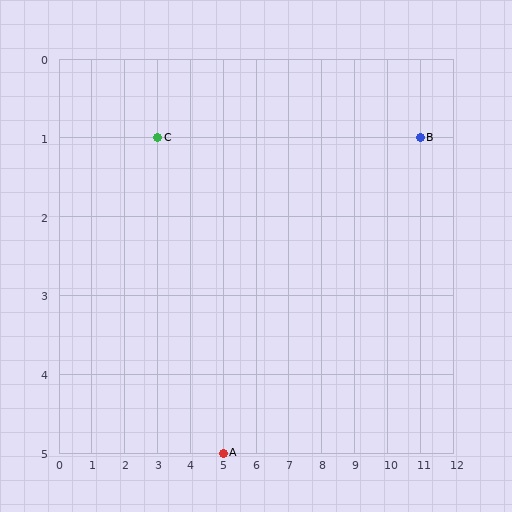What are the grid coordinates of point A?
Point A is at grid coordinates (5, 5).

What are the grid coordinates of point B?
Point B is at grid coordinates (11, 1).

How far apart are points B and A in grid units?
Points B and A are 6 columns and 4 rows apart (about 7.2 grid units diagonally).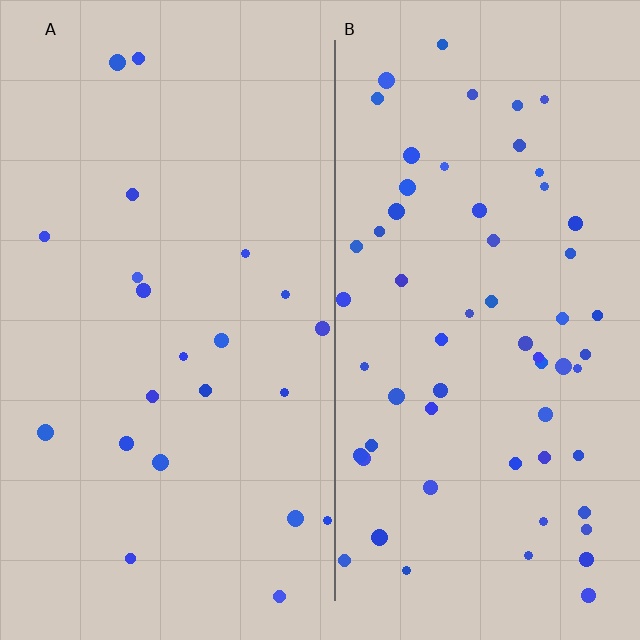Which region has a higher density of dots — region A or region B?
B (the right).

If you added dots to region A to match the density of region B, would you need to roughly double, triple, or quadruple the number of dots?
Approximately triple.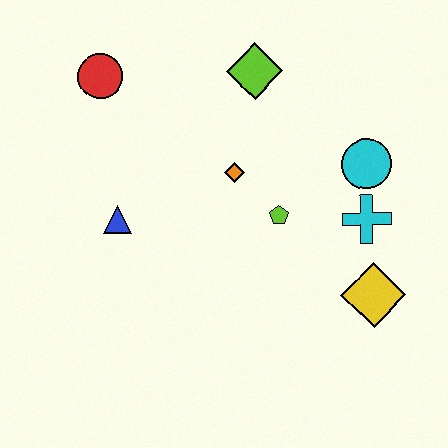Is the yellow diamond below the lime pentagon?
Yes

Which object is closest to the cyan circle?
The cyan cross is closest to the cyan circle.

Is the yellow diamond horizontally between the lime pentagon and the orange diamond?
No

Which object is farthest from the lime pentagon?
The red circle is farthest from the lime pentagon.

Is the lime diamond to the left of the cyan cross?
Yes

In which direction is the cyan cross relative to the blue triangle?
The cyan cross is to the right of the blue triangle.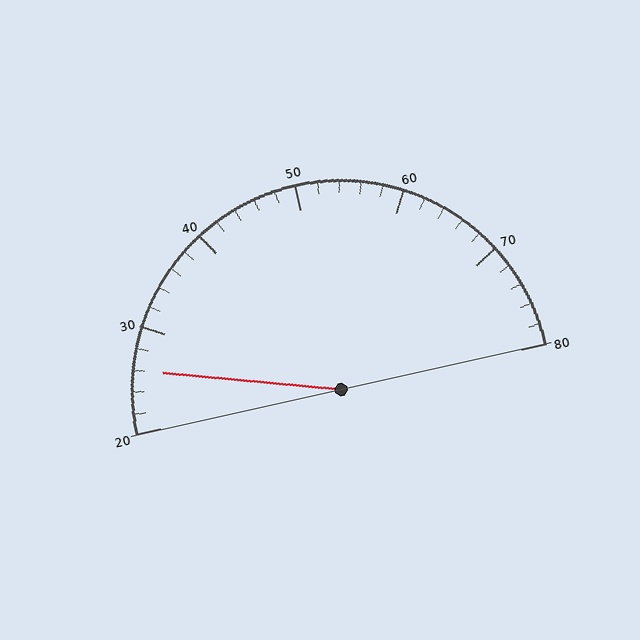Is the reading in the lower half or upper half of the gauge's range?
The reading is in the lower half of the range (20 to 80).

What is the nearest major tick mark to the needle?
The nearest major tick mark is 30.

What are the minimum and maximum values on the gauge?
The gauge ranges from 20 to 80.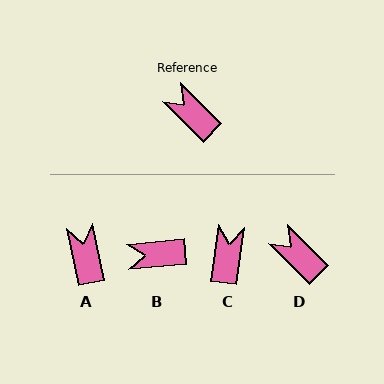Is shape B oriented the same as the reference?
No, it is off by about 50 degrees.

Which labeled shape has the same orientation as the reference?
D.